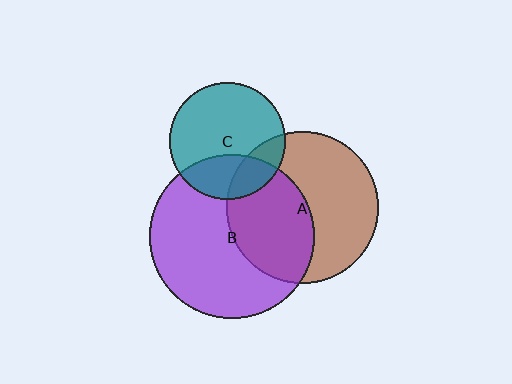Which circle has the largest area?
Circle B (purple).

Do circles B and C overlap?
Yes.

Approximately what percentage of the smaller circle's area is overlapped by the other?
Approximately 30%.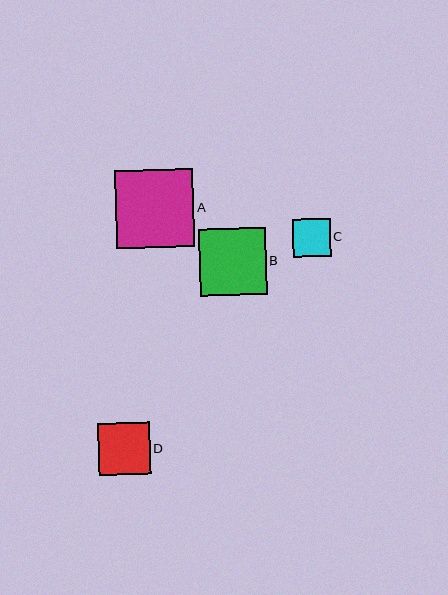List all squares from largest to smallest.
From largest to smallest: A, B, D, C.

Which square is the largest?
Square A is the largest with a size of approximately 78 pixels.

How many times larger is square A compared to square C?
Square A is approximately 2.1 times the size of square C.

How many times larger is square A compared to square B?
Square A is approximately 1.2 times the size of square B.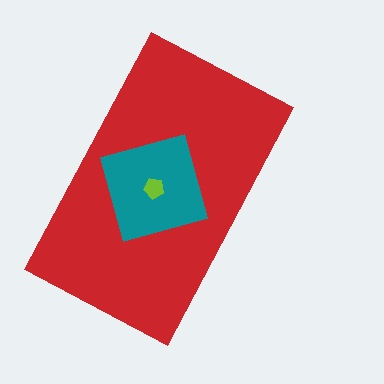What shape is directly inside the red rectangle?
The teal square.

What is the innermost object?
The lime pentagon.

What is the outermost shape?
The red rectangle.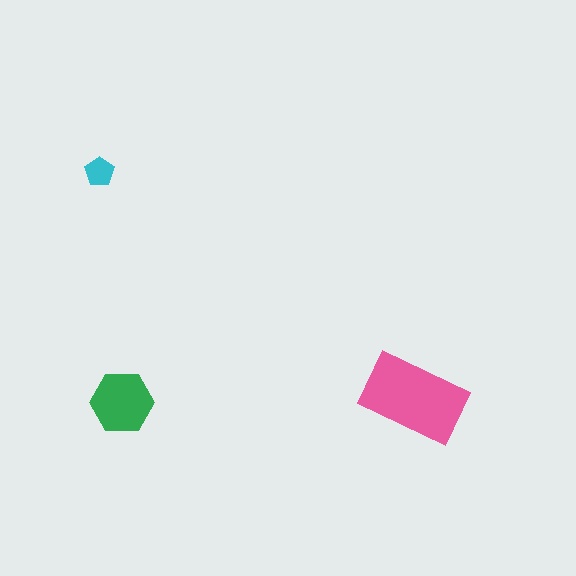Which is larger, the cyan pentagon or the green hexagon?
The green hexagon.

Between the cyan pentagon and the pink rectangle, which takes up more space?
The pink rectangle.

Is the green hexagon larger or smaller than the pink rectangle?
Smaller.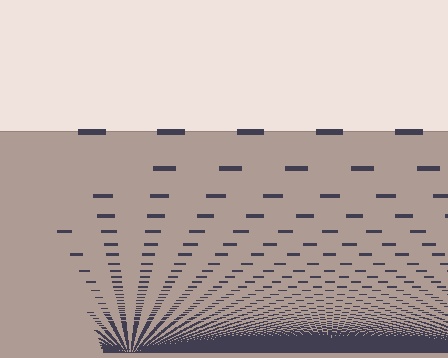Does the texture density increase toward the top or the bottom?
Density increases toward the bottom.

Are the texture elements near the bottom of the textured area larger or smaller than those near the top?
Smaller. The gradient is inverted — elements near the bottom are smaller and denser.